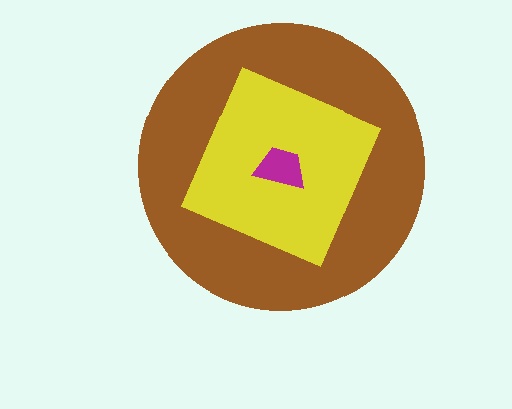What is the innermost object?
The magenta trapezoid.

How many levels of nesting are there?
3.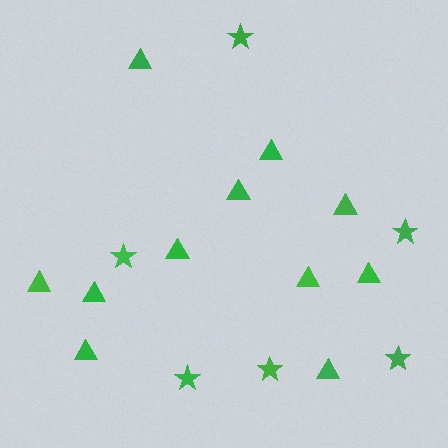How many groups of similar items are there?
There are 2 groups: one group of triangles (11) and one group of stars (6).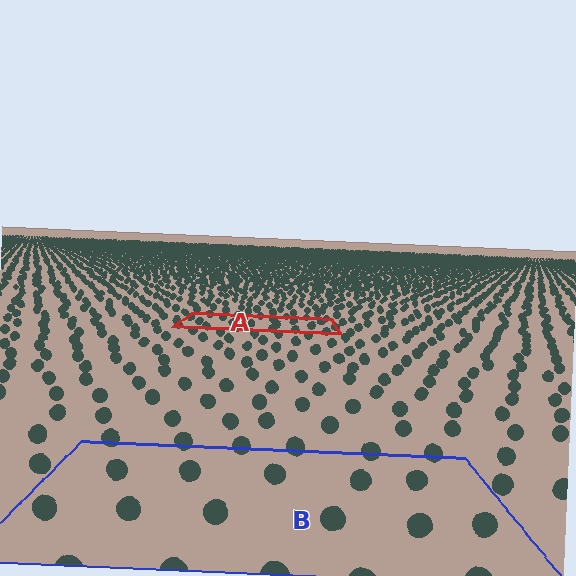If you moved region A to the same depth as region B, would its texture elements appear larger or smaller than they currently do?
They would appear larger. At a closer depth, the same texture elements are projected at a bigger on-screen size.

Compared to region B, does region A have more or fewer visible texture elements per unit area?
Region A has more texture elements per unit area — they are packed more densely because it is farther away.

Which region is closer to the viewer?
Region B is closer. The texture elements there are larger and more spread out.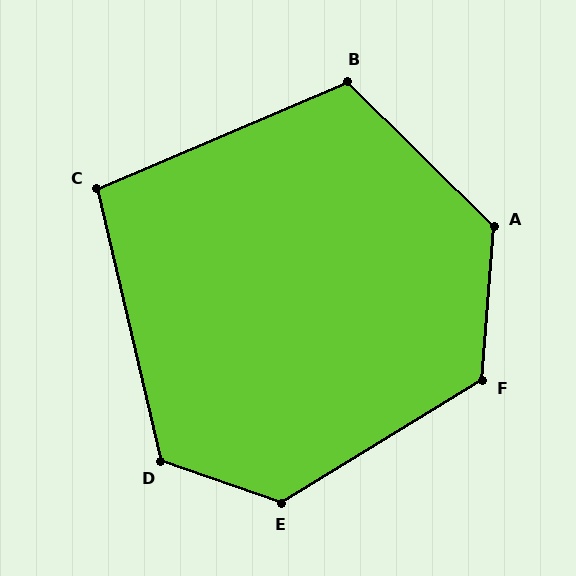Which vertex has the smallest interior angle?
C, at approximately 100 degrees.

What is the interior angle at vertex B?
Approximately 112 degrees (obtuse).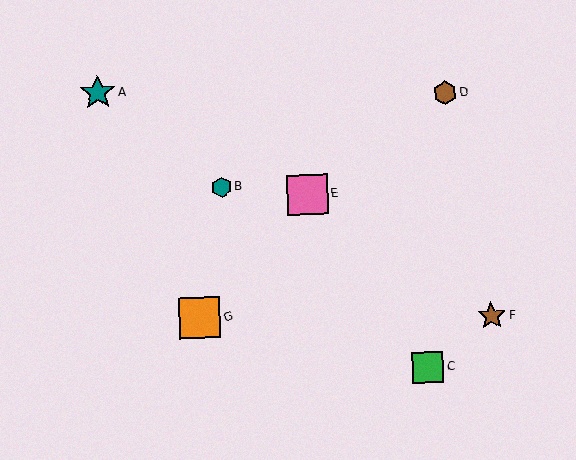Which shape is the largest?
The orange square (labeled G) is the largest.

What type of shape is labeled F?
Shape F is a brown star.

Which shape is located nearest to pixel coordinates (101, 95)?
The teal star (labeled A) at (98, 93) is nearest to that location.